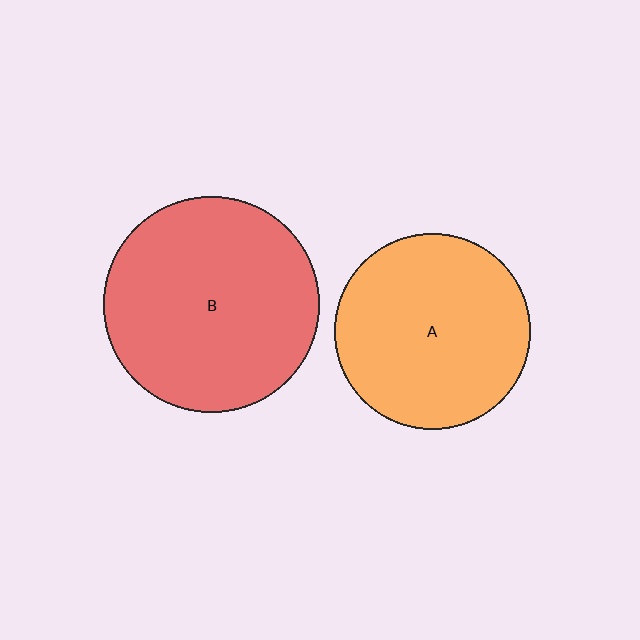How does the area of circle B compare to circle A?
Approximately 1.2 times.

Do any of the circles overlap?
No, none of the circles overlap.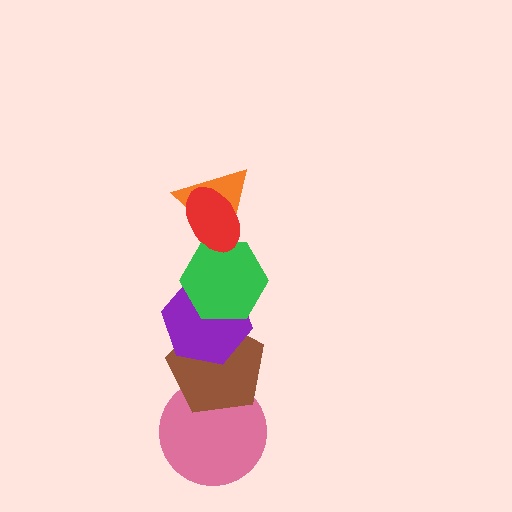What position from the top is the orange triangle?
The orange triangle is 2nd from the top.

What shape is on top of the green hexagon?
The orange triangle is on top of the green hexagon.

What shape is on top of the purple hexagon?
The green hexagon is on top of the purple hexagon.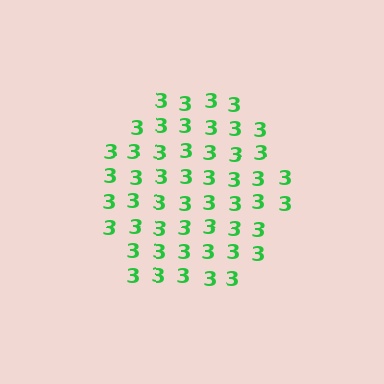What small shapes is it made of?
It is made of small digit 3's.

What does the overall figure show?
The overall figure shows a hexagon.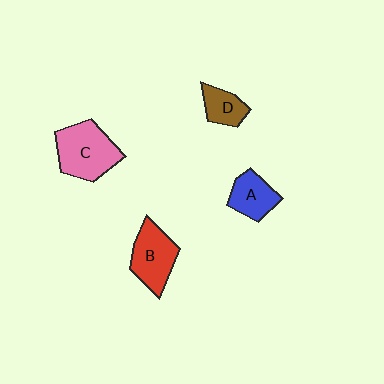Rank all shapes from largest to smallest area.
From largest to smallest: C (pink), B (red), A (blue), D (brown).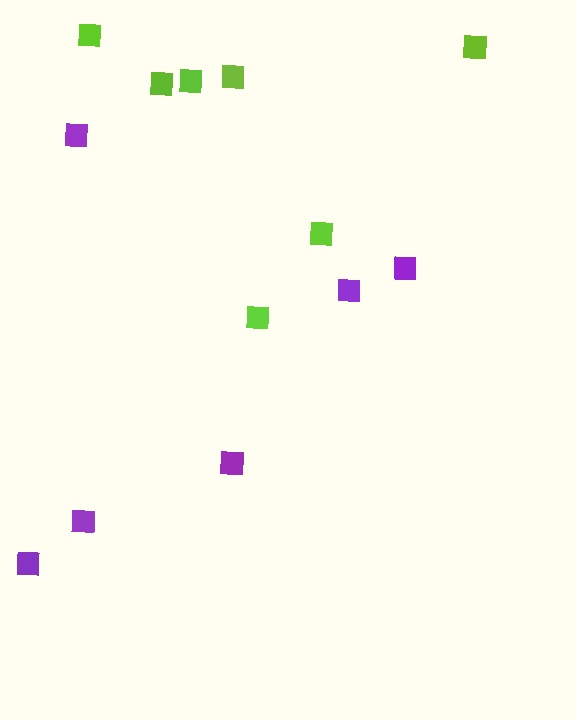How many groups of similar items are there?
There are 2 groups: one group of lime squares (7) and one group of purple squares (6).